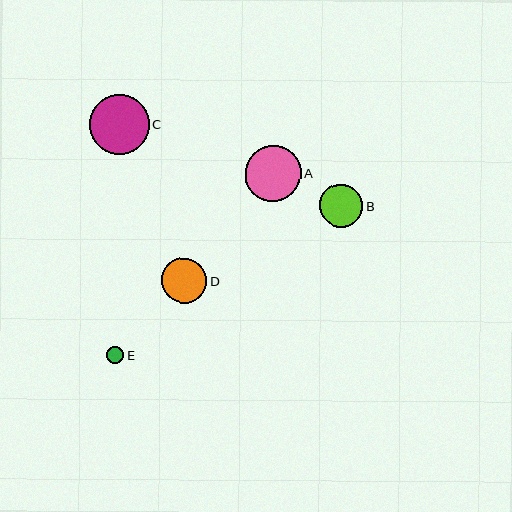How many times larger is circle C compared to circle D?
Circle C is approximately 1.3 times the size of circle D.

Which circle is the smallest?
Circle E is the smallest with a size of approximately 18 pixels.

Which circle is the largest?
Circle C is the largest with a size of approximately 60 pixels.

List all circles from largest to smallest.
From largest to smallest: C, A, D, B, E.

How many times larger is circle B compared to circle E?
Circle B is approximately 2.4 times the size of circle E.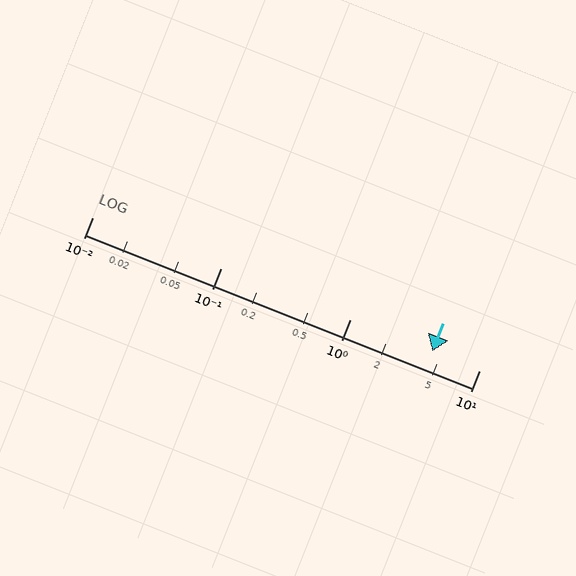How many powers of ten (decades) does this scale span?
The scale spans 3 decades, from 0.01 to 10.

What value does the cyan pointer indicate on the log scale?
The pointer indicates approximately 4.3.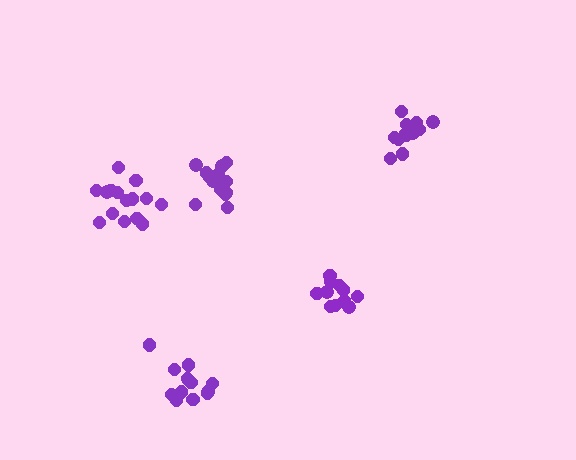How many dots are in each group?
Group 1: 13 dots, Group 2: 11 dots, Group 3: 13 dots, Group 4: 15 dots, Group 5: 14 dots (66 total).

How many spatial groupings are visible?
There are 5 spatial groupings.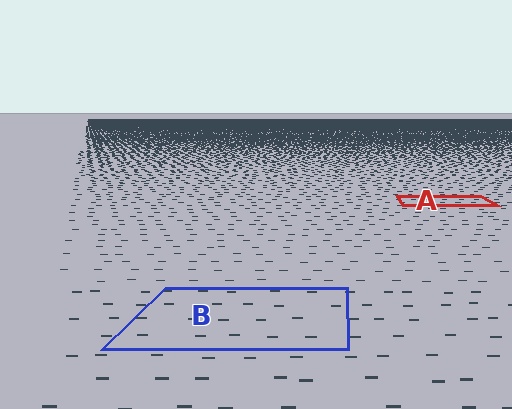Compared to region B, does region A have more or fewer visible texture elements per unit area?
Region A has more texture elements per unit area — they are packed more densely because it is farther away.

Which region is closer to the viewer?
Region B is closer. The texture elements there are larger and more spread out.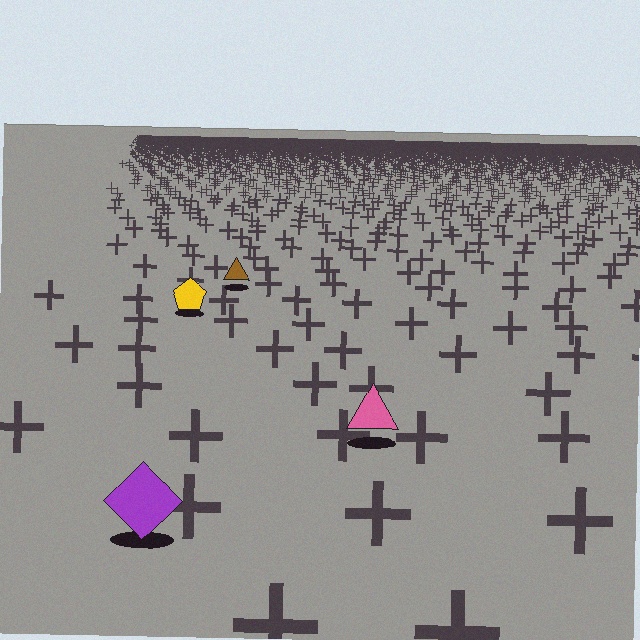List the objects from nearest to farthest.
From nearest to farthest: the purple diamond, the pink triangle, the yellow pentagon, the brown triangle.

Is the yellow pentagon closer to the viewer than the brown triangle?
Yes. The yellow pentagon is closer — you can tell from the texture gradient: the ground texture is coarser near it.